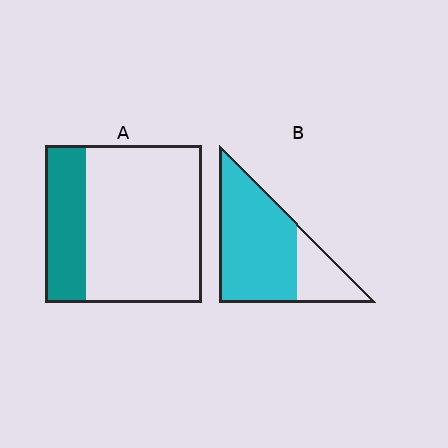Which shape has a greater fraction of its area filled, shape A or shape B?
Shape B.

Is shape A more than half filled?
No.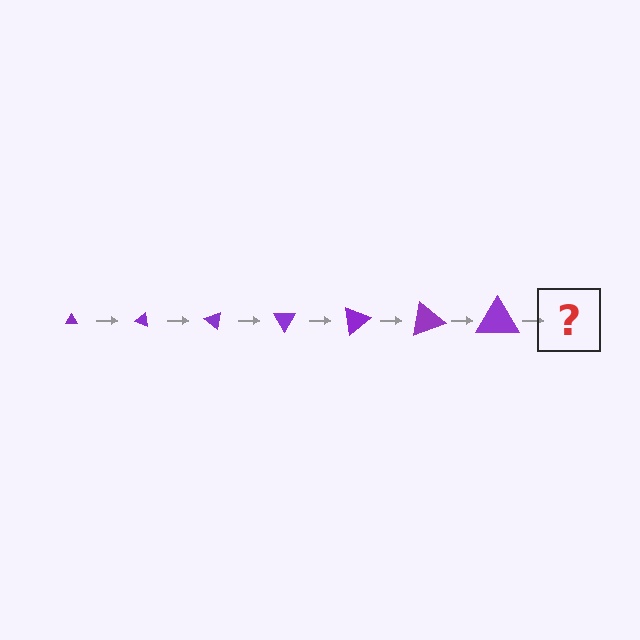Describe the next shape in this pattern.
It should be a triangle, larger than the previous one and rotated 140 degrees from the start.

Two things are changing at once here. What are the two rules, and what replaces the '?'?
The two rules are that the triangle grows larger each step and it rotates 20 degrees each step. The '?' should be a triangle, larger than the previous one and rotated 140 degrees from the start.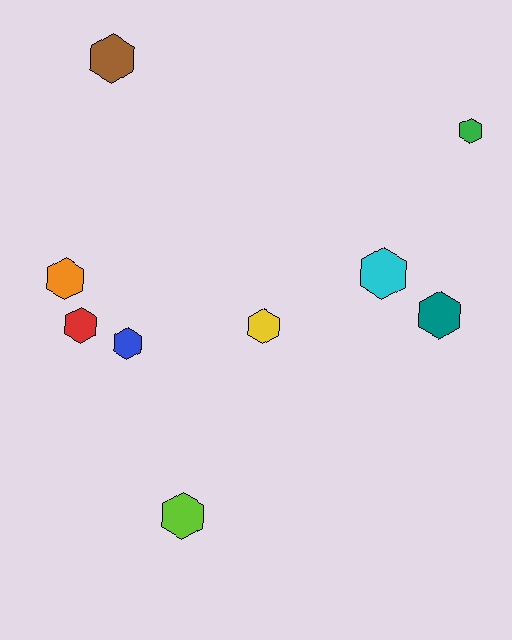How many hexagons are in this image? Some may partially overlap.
There are 9 hexagons.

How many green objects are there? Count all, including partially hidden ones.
There is 1 green object.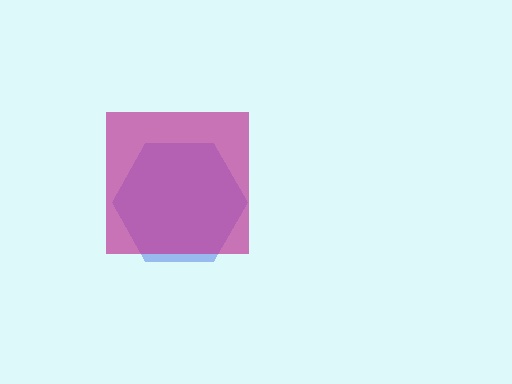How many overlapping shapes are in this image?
There are 2 overlapping shapes in the image.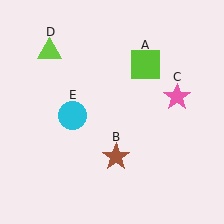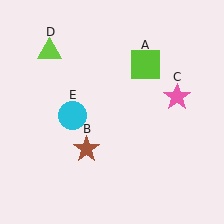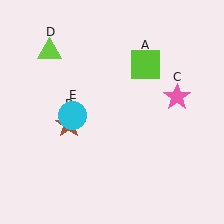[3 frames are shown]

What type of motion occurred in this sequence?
The brown star (object B) rotated clockwise around the center of the scene.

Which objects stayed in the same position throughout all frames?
Lime square (object A) and pink star (object C) and lime triangle (object D) and cyan circle (object E) remained stationary.